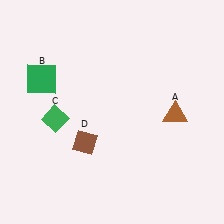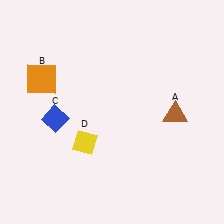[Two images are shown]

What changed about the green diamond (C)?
In Image 1, C is green. In Image 2, it changed to blue.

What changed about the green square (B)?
In Image 1, B is green. In Image 2, it changed to orange.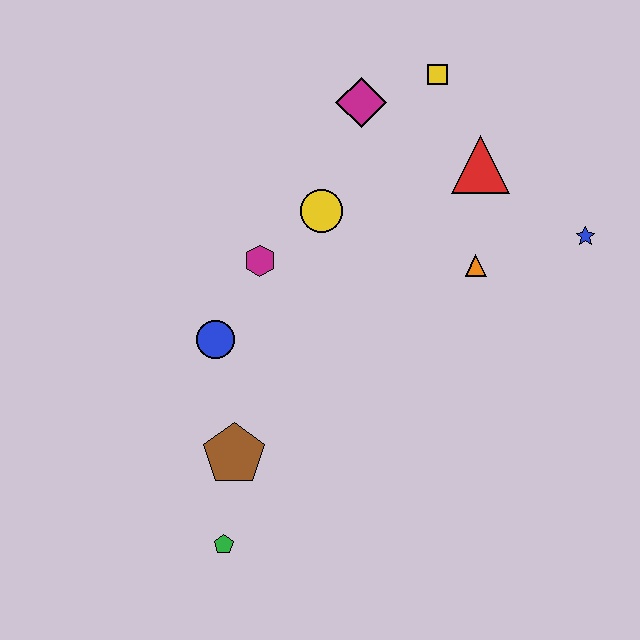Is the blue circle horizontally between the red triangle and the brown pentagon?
No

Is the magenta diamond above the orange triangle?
Yes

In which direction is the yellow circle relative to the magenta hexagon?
The yellow circle is to the right of the magenta hexagon.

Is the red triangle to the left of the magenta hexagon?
No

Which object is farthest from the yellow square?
The green pentagon is farthest from the yellow square.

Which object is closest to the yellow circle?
The magenta hexagon is closest to the yellow circle.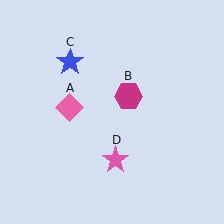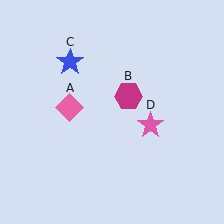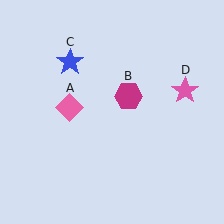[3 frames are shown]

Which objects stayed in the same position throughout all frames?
Pink diamond (object A) and magenta hexagon (object B) and blue star (object C) remained stationary.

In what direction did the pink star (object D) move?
The pink star (object D) moved up and to the right.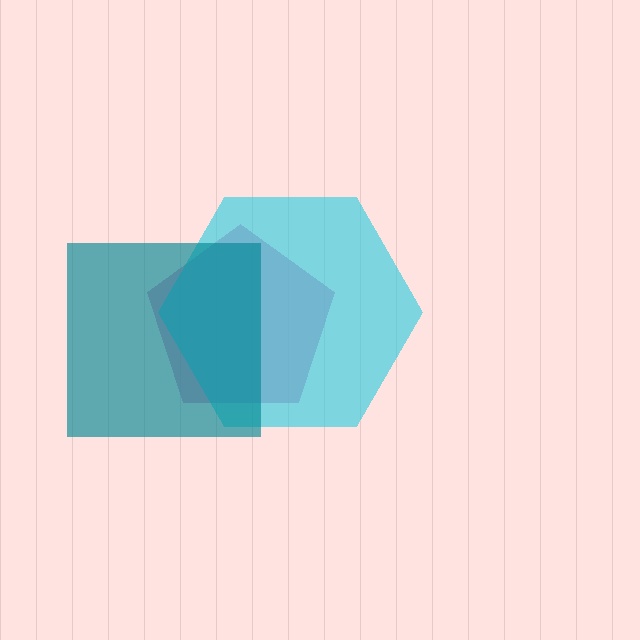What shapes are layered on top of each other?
The layered shapes are: a pink pentagon, a cyan hexagon, a teal square.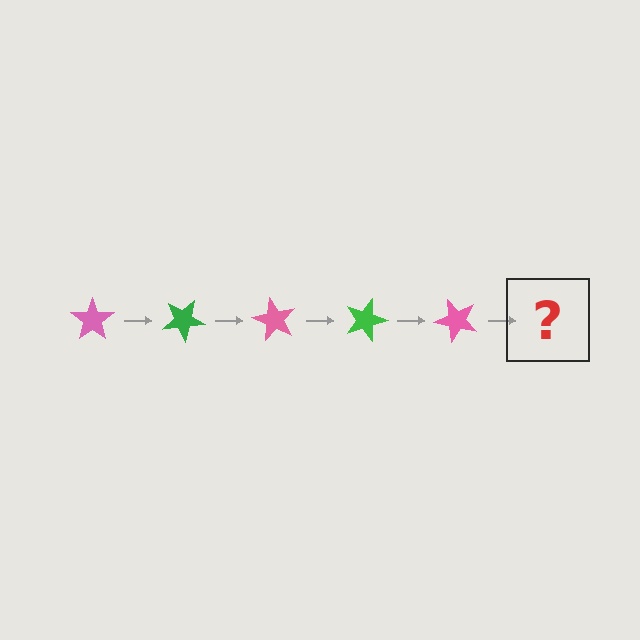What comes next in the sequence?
The next element should be a green star, rotated 150 degrees from the start.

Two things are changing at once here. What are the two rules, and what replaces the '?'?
The two rules are that it rotates 30 degrees each step and the color cycles through pink and green. The '?' should be a green star, rotated 150 degrees from the start.